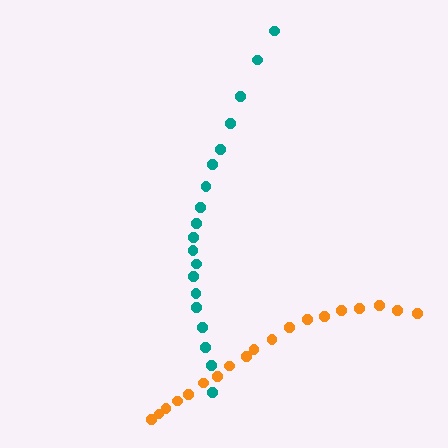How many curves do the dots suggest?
There are 2 distinct paths.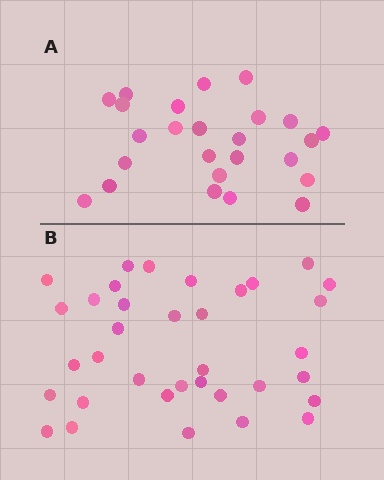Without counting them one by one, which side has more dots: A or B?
Region B (the bottom region) has more dots.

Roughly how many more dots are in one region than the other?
Region B has roughly 10 or so more dots than region A.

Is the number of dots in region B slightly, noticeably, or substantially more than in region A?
Region B has noticeably more, but not dramatically so. The ratio is roughly 1.4 to 1.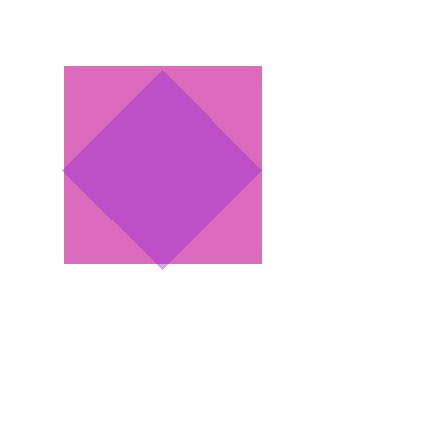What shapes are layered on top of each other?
The layered shapes are: a magenta square, a purple diamond.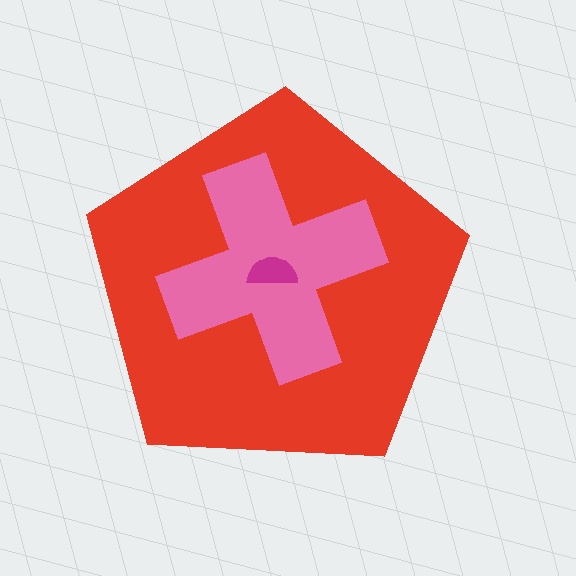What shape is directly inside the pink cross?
The magenta semicircle.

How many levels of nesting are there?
3.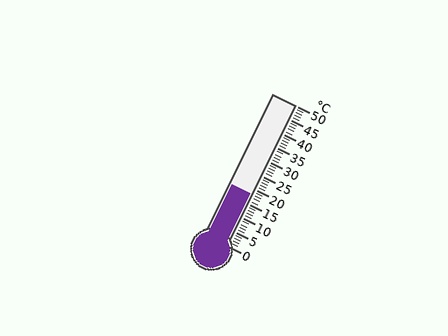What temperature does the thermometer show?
The thermometer shows approximately 18°C.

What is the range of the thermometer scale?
The thermometer scale ranges from 0°C to 50°C.